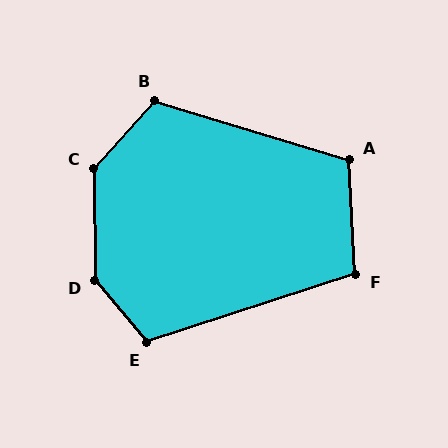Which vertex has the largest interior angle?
D, at approximately 140 degrees.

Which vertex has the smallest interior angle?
F, at approximately 105 degrees.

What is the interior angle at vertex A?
Approximately 110 degrees (obtuse).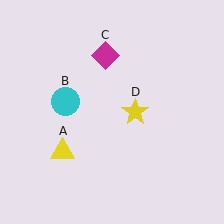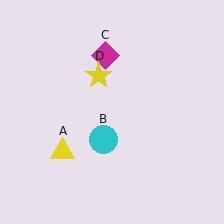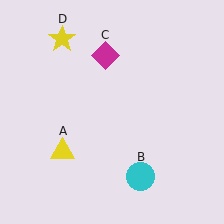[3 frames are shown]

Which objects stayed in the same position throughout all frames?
Yellow triangle (object A) and magenta diamond (object C) remained stationary.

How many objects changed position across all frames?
2 objects changed position: cyan circle (object B), yellow star (object D).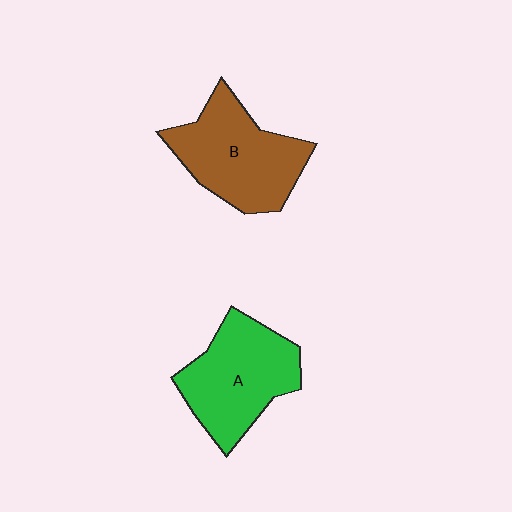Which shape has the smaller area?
Shape A (green).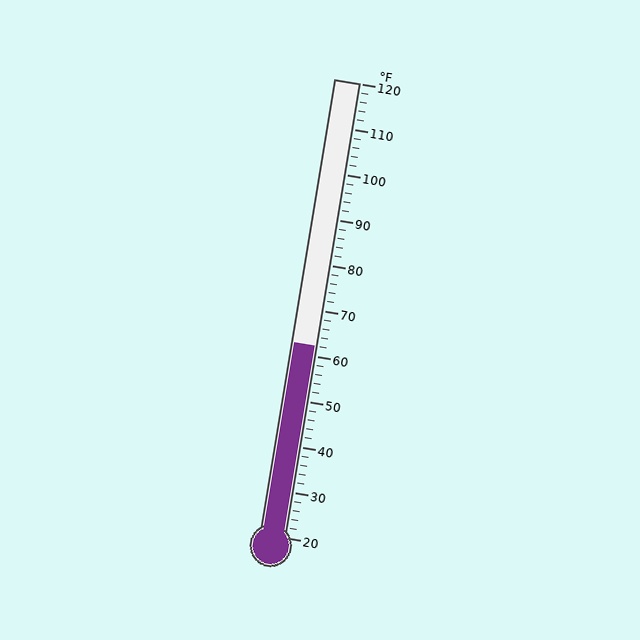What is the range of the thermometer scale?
The thermometer scale ranges from 20°F to 120°F.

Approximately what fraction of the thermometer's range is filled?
The thermometer is filled to approximately 40% of its range.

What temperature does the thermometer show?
The thermometer shows approximately 62°F.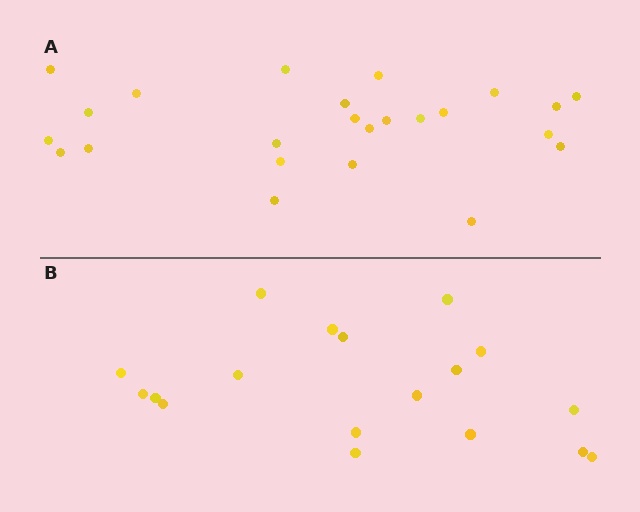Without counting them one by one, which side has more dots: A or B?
Region A (the top region) has more dots.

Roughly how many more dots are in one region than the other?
Region A has about 6 more dots than region B.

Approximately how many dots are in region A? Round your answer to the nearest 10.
About 20 dots. (The exact count is 24, which rounds to 20.)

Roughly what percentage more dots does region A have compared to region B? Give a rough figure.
About 35% more.